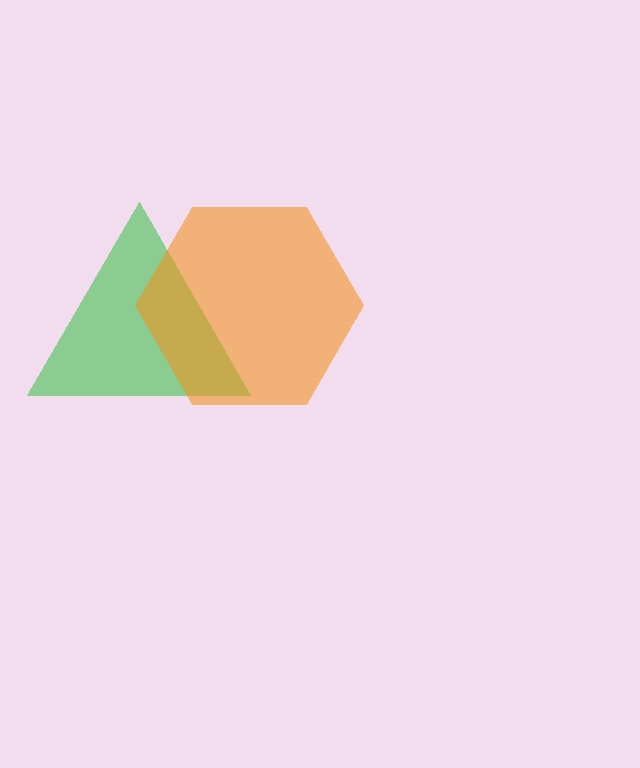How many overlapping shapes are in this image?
There are 2 overlapping shapes in the image.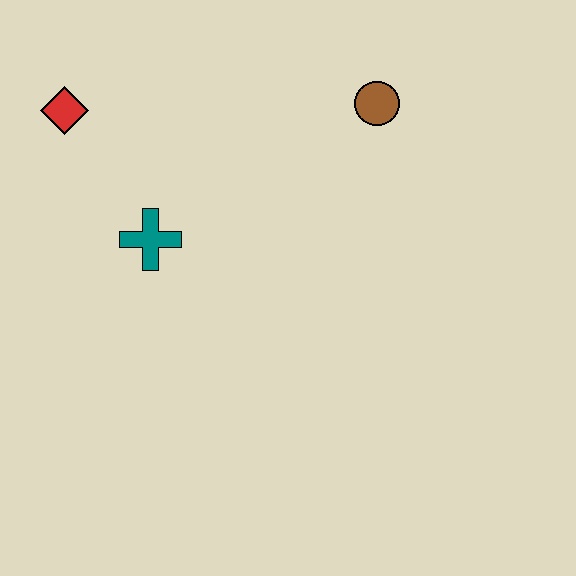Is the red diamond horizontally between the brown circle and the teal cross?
No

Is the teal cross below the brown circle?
Yes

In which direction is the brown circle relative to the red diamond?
The brown circle is to the right of the red diamond.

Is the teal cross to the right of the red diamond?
Yes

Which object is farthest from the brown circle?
The red diamond is farthest from the brown circle.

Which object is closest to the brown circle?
The teal cross is closest to the brown circle.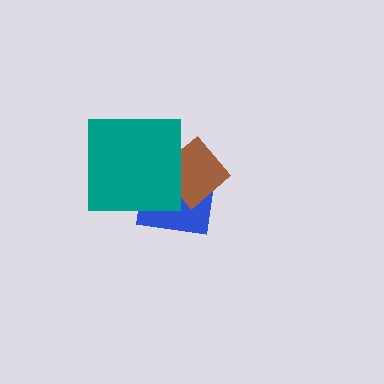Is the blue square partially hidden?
Yes, it is partially covered by another shape.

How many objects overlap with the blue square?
2 objects overlap with the blue square.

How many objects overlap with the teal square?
2 objects overlap with the teal square.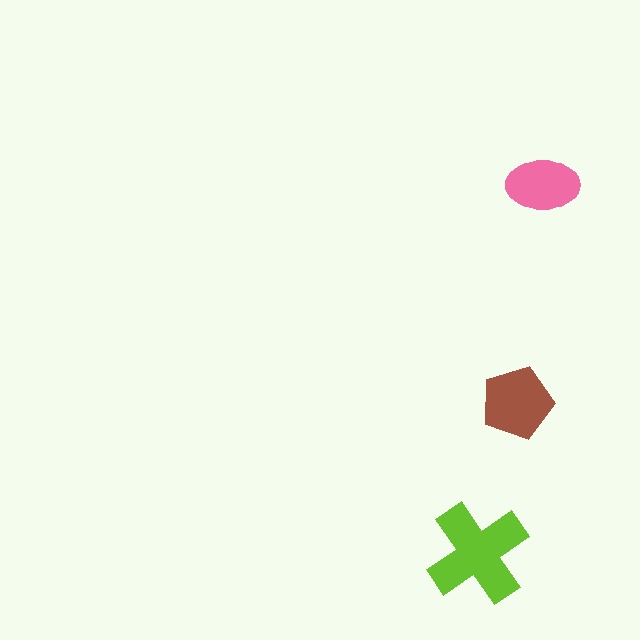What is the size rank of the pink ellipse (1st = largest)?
3rd.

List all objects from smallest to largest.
The pink ellipse, the brown pentagon, the lime cross.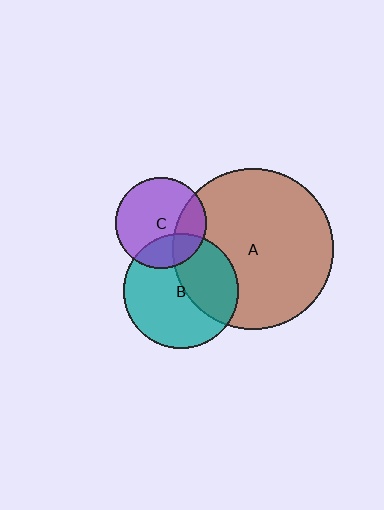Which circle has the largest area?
Circle A (brown).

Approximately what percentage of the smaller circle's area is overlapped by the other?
Approximately 25%.